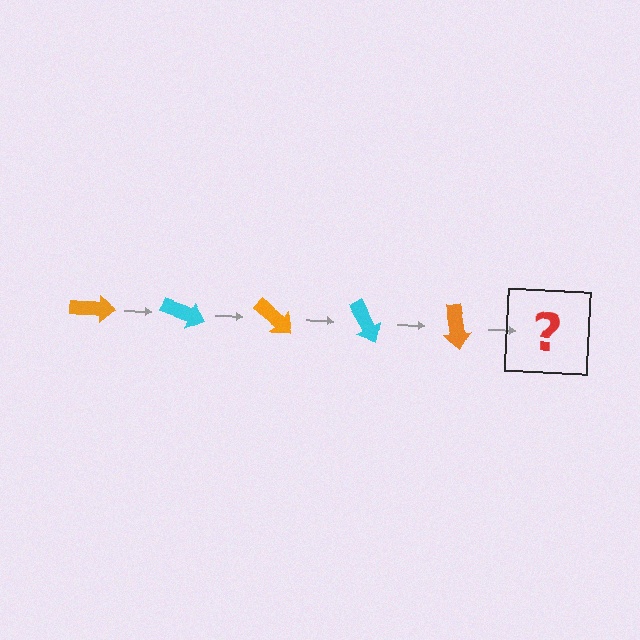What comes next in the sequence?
The next element should be a cyan arrow, rotated 100 degrees from the start.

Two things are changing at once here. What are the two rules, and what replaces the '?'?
The two rules are that it rotates 20 degrees each step and the color cycles through orange and cyan. The '?' should be a cyan arrow, rotated 100 degrees from the start.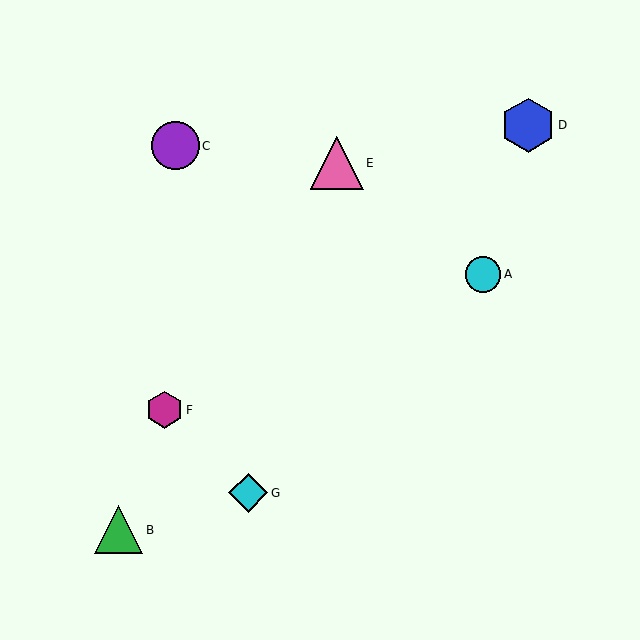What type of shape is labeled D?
Shape D is a blue hexagon.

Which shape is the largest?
The blue hexagon (labeled D) is the largest.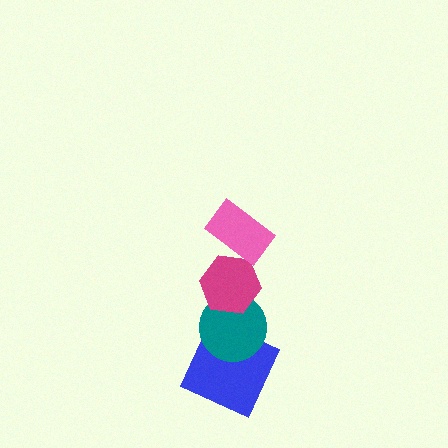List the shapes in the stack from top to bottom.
From top to bottom: the pink rectangle, the magenta hexagon, the teal circle, the blue square.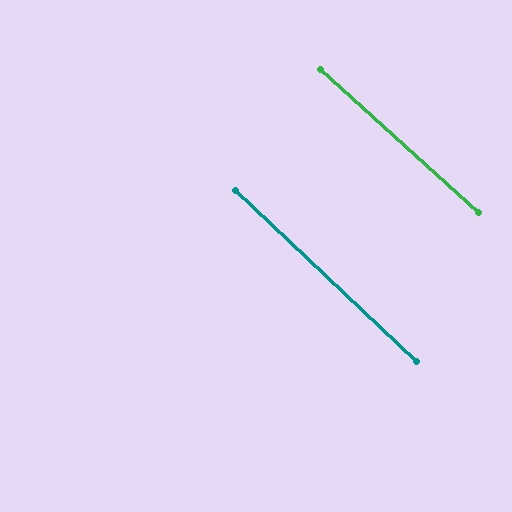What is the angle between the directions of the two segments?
Approximately 1 degree.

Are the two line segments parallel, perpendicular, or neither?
Parallel — their directions differ by only 1.3°.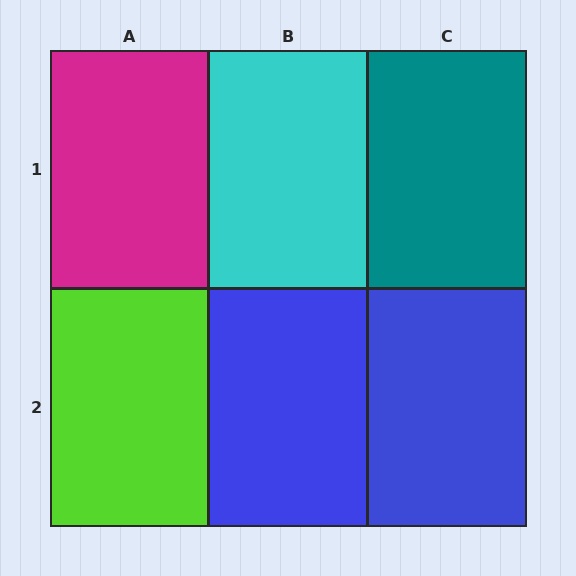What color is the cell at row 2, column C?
Blue.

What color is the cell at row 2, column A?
Lime.